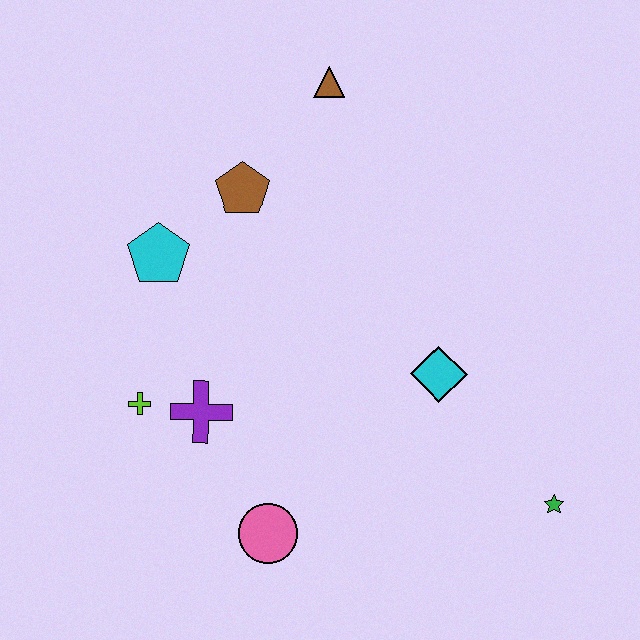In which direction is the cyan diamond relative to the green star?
The cyan diamond is above the green star.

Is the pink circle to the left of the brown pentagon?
No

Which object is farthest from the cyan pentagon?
The green star is farthest from the cyan pentagon.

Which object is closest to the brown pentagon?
The cyan pentagon is closest to the brown pentagon.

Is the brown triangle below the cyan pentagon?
No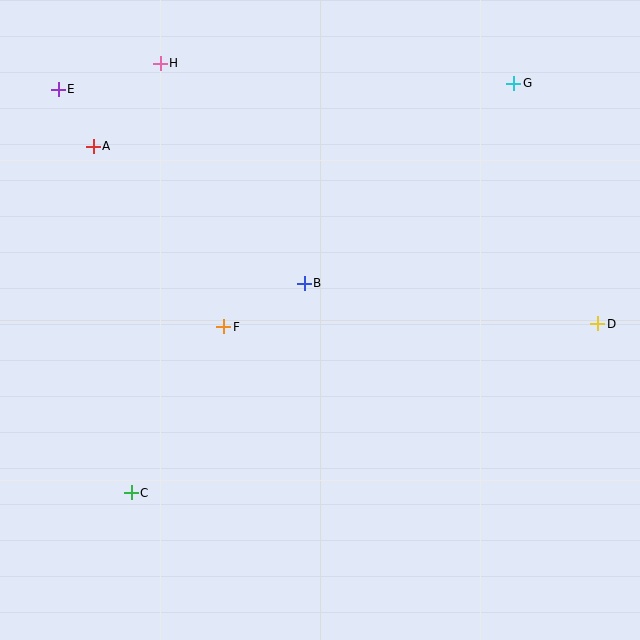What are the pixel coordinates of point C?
Point C is at (131, 493).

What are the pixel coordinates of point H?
Point H is at (160, 63).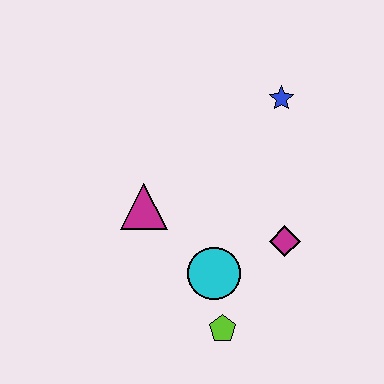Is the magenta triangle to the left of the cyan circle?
Yes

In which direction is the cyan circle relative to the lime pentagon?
The cyan circle is above the lime pentagon.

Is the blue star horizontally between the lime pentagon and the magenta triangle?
No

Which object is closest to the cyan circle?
The lime pentagon is closest to the cyan circle.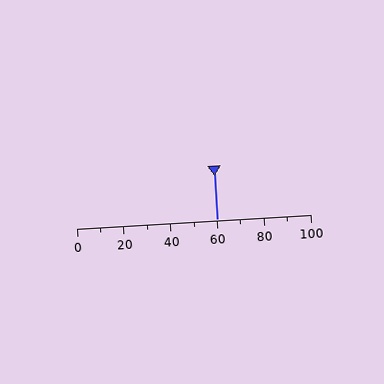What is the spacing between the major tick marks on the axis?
The major ticks are spaced 20 apart.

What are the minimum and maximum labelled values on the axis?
The axis runs from 0 to 100.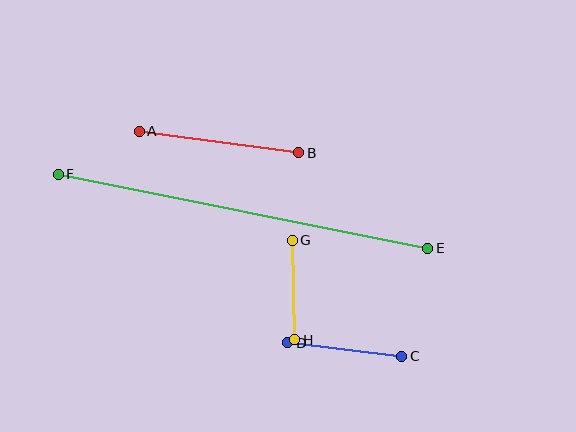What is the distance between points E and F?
The distance is approximately 377 pixels.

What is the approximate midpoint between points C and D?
The midpoint is at approximately (345, 350) pixels.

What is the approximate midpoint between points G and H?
The midpoint is at approximately (293, 290) pixels.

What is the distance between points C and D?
The distance is approximately 115 pixels.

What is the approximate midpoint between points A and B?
The midpoint is at approximately (219, 142) pixels.